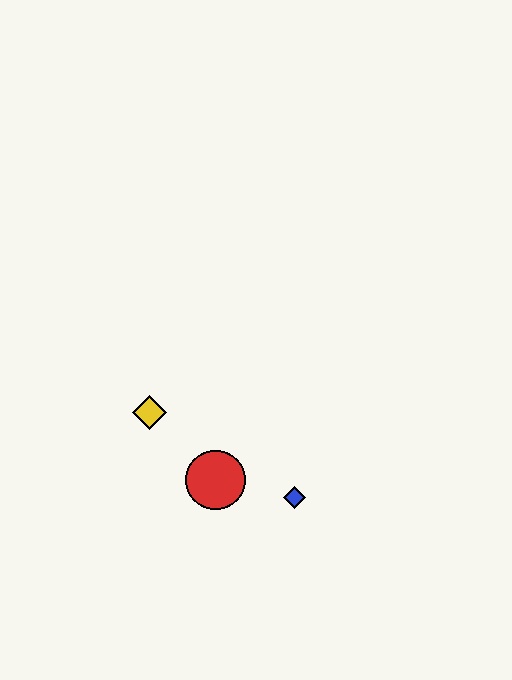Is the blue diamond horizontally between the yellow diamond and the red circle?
No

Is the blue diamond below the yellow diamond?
Yes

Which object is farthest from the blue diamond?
The yellow diamond is farthest from the blue diamond.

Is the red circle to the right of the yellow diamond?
Yes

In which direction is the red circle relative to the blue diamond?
The red circle is to the left of the blue diamond.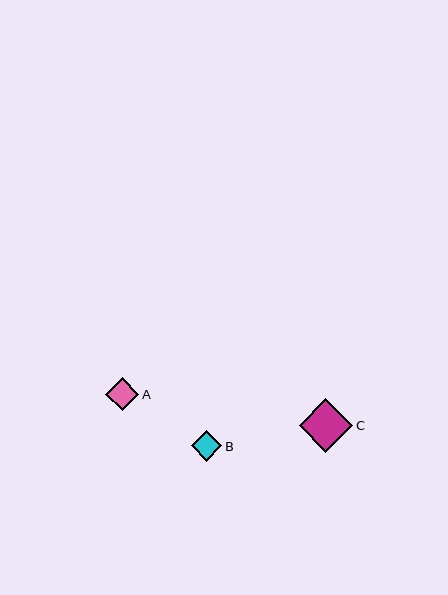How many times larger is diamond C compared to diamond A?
Diamond C is approximately 1.6 times the size of diamond A.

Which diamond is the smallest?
Diamond B is the smallest with a size of approximately 31 pixels.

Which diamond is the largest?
Diamond C is the largest with a size of approximately 54 pixels.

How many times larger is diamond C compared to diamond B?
Diamond C is approximately 1.8 times the size of diamond B.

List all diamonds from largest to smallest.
From largest to smallest: C, A, B.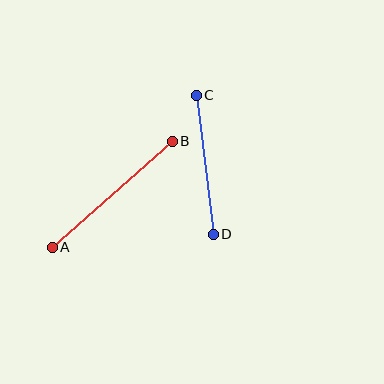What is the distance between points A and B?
The distance is approximately 160 pixels.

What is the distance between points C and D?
The distance is approximately 140 pixels.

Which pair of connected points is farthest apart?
Points A and B are farthest apart.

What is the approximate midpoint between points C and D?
The midpoint is at approximately (205, 165) pixels.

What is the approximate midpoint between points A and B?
The midpoint is at approximately (112, 194) pixels.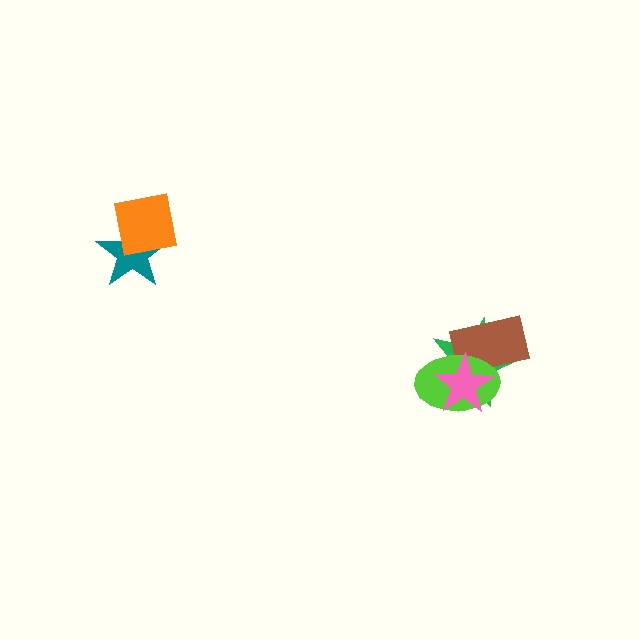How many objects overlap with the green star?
3 objects overlap with the green star.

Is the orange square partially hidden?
No, no other shape covers it.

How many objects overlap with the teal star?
1 object overlaps with the teal star.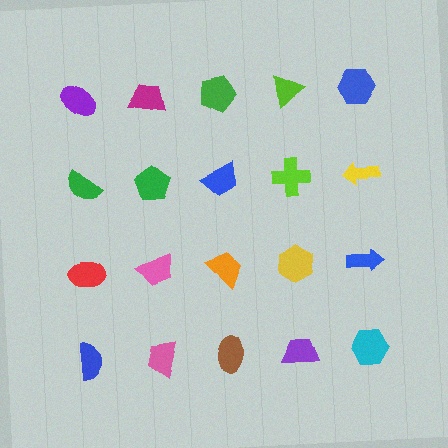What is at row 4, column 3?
A brown ellipse.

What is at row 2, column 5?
A yellow arrow.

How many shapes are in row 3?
5 shapes.